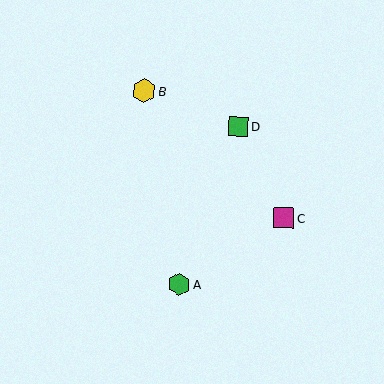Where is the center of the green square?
The center of the green square is at (238, 127).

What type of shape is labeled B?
Shape B is a yellow hexagon.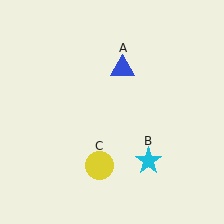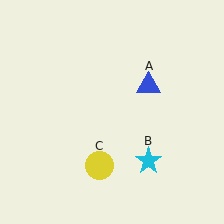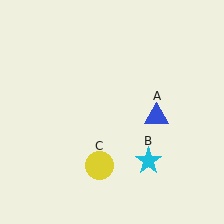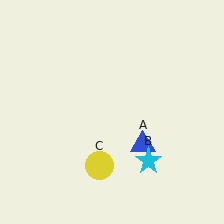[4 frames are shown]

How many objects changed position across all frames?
1 object changed position: blue triangle (object A).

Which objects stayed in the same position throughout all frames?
Cyan star (object B) and yellow circle (object C) remained stationary.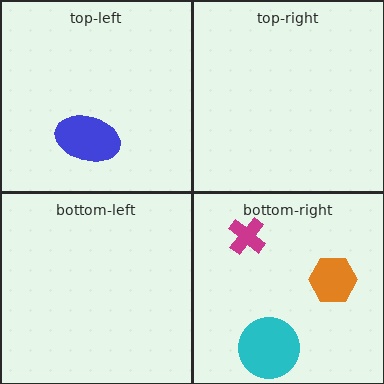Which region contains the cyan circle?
The bottom-right region.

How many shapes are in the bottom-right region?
3.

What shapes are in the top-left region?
The blue ellipse.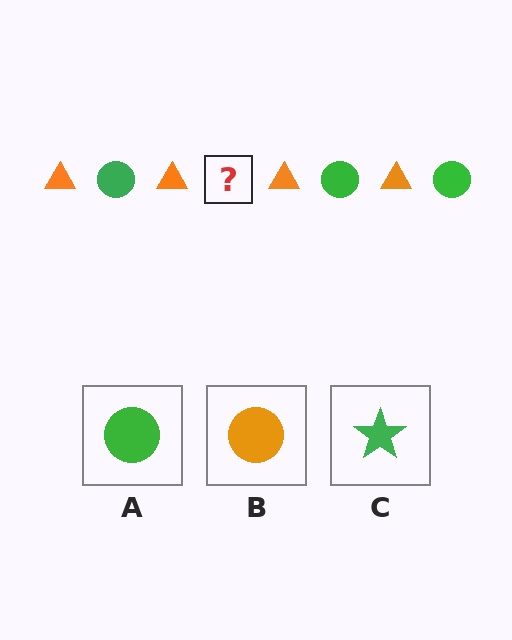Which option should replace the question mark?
Option A.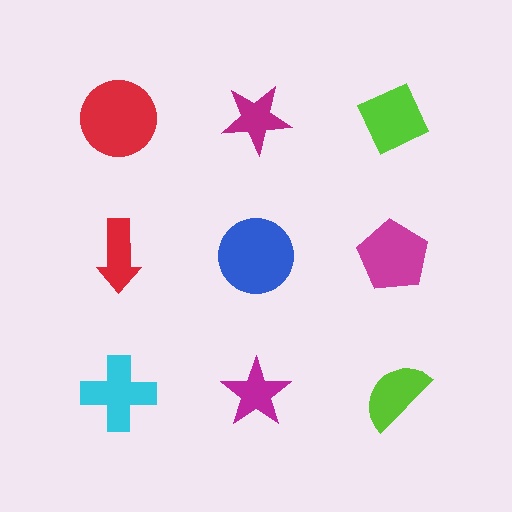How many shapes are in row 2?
3 shapes.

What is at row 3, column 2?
A magenta star.